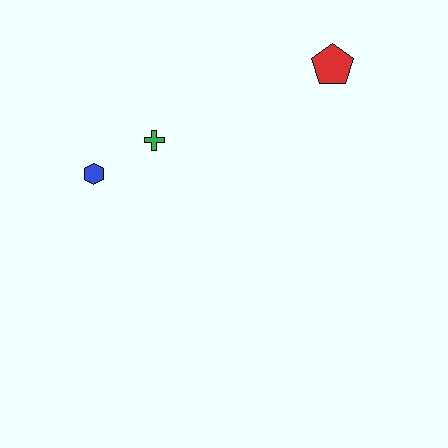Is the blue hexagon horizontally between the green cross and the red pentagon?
No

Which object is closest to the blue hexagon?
The green cross is closest to the blue hexagon.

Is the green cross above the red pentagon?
No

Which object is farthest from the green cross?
The red pentagon is farthest from the green cross.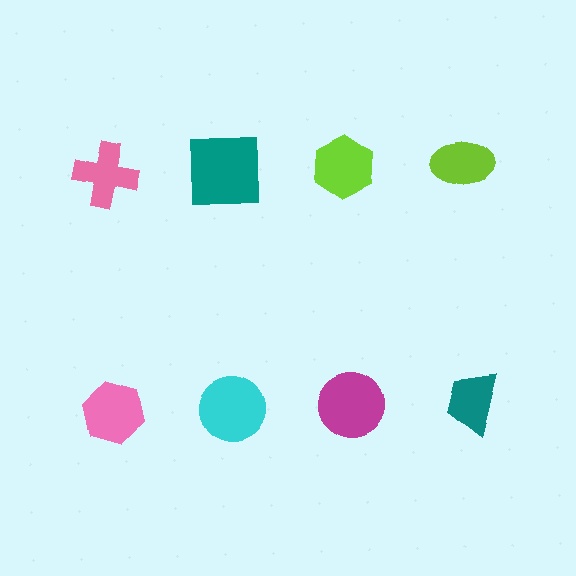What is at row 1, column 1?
A pink cross.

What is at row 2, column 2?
A cyan circle.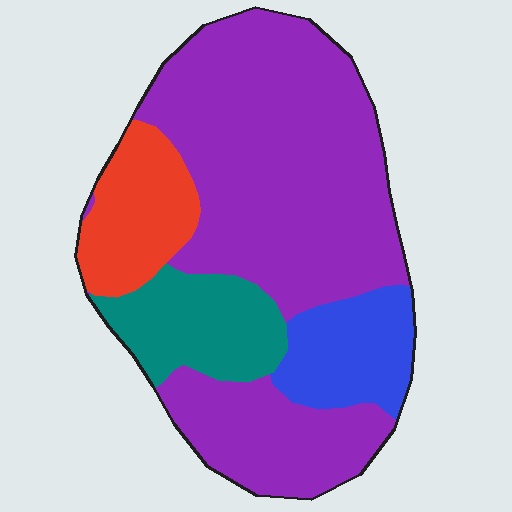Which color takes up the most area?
Purple, at roughly 65%.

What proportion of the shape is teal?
Teal takes up less than a sixth of the shape.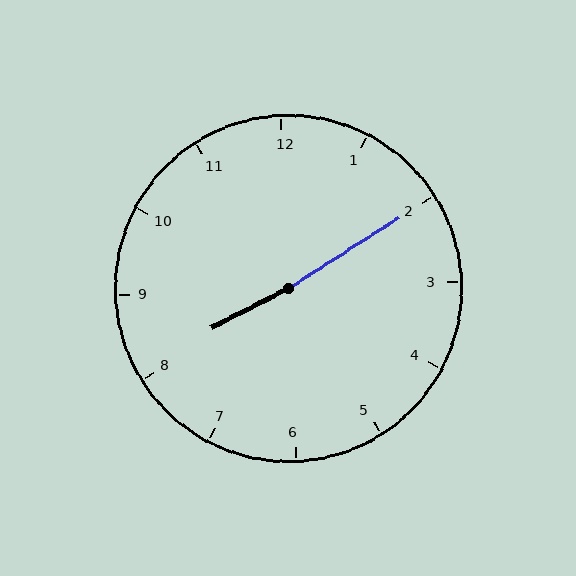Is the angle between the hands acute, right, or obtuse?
It is obtuse.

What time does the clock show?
8:10.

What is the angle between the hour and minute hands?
Approximately 175 degrees.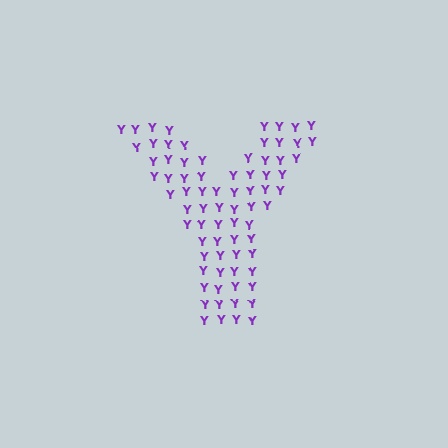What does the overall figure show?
The overall figure shows the letter Y.